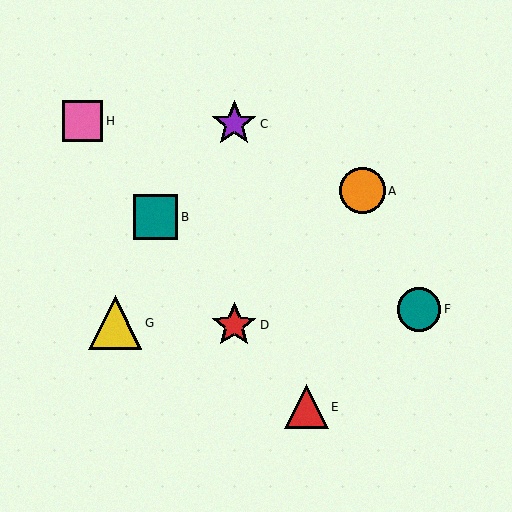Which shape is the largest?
The yellow triangle (labeled G) is the largest.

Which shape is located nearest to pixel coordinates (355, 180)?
The orange circle (labeled A) at (362, 191) is nearest to that location.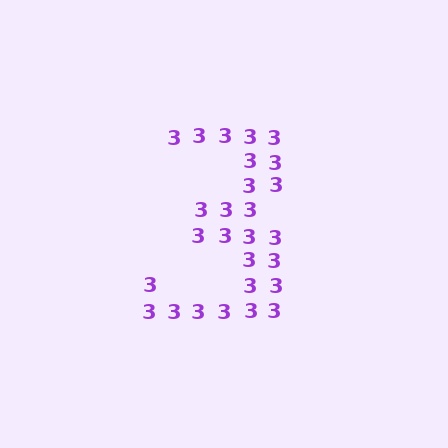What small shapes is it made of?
It is made of small digit 3's.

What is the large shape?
The large shape is the digit 3.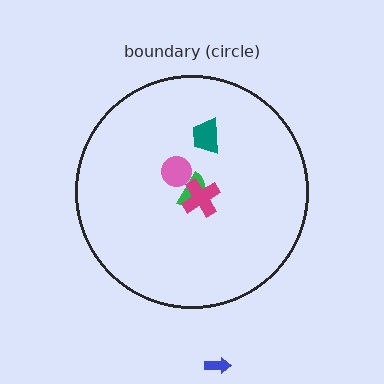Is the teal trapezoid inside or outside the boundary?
Inside.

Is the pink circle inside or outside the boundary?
Inside.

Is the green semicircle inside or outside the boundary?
Inside.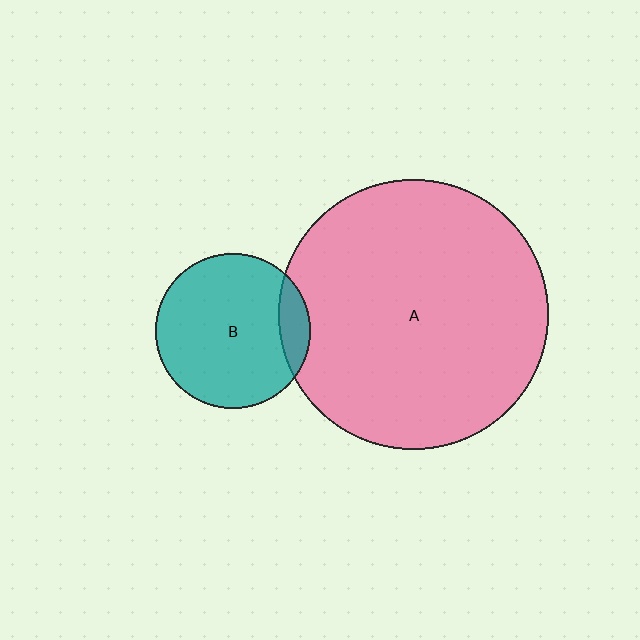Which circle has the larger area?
Circle A (pink).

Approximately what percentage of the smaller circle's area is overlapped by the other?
Approximately 10%.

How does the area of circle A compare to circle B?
Approximately 3.0 times.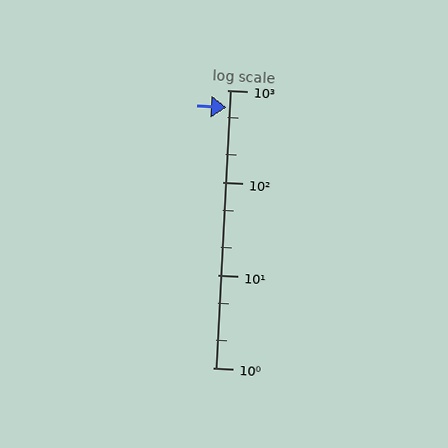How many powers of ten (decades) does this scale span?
The scale spans 3 decades, from 1 to 1000.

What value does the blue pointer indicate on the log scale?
The pointer indicates approximately 640.